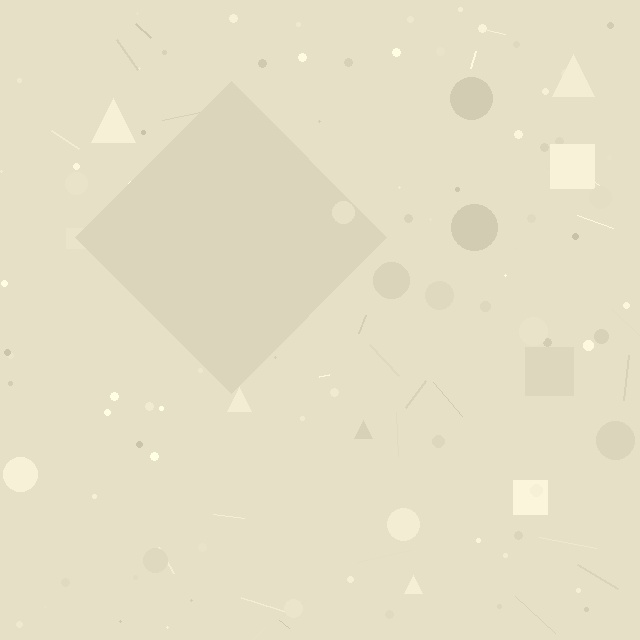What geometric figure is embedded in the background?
A diamond is embedded in the background.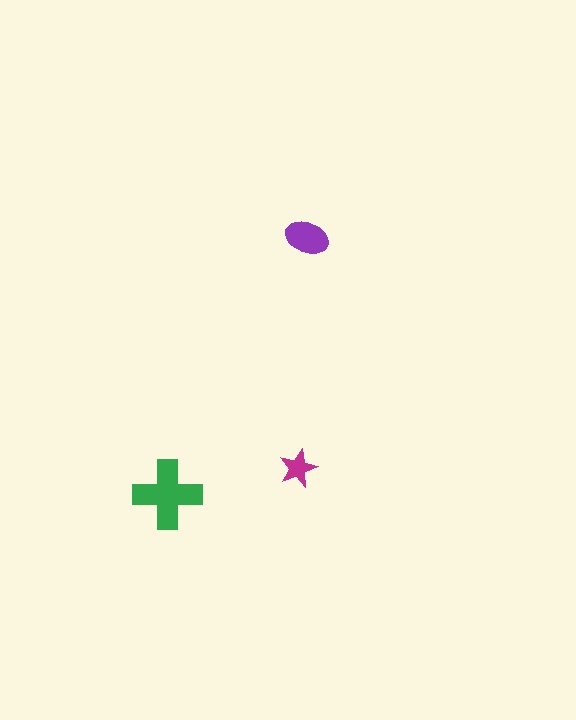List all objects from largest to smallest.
The green cross, the purple ellipse, the magenta star.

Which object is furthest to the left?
The green cross is leftmost.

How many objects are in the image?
There are 3 objects in the image.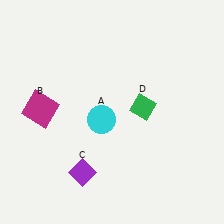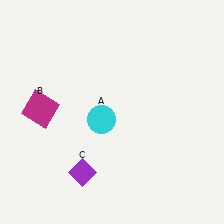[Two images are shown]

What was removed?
The green diamond (D) was removed in Image 2.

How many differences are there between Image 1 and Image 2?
There is 1 difference between the two images.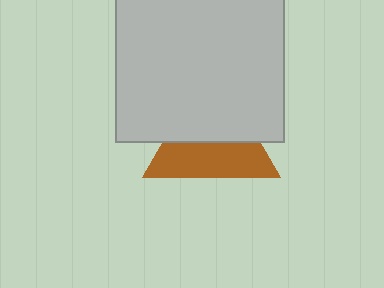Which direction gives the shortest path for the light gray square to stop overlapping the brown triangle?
Moving up gives the shortest separation.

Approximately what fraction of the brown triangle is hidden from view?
Roughly 51% of the brown triangle is hidden behind the light gray square.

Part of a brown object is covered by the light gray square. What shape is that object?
It is a triangle.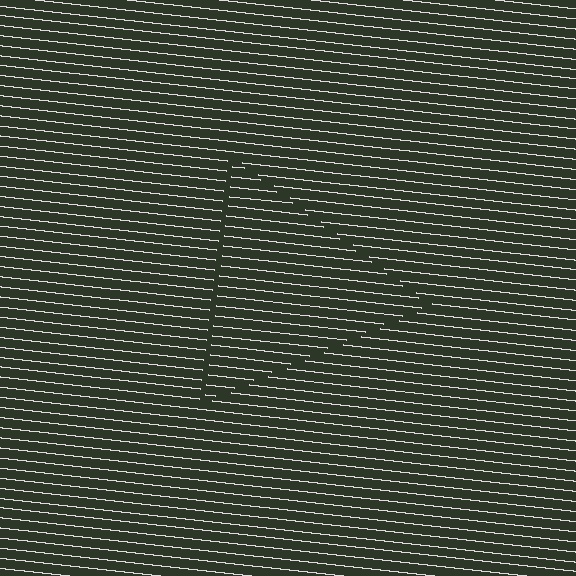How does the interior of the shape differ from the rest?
The interior of the shape contains the same grating, shifted by half a period — the contour is defined by the phase discontinuity where line-ends from the inner and outer gratings abut.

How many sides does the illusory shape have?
3 sides — the line-ends trace a triangle.